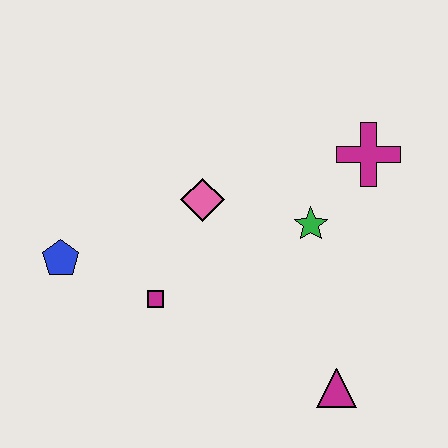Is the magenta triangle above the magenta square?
No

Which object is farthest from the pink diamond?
The magenta triangle is farthest from the pink diamond.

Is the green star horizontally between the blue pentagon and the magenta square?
No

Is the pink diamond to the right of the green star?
No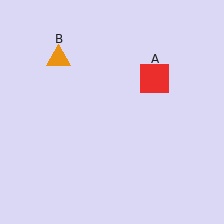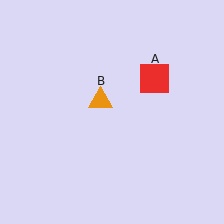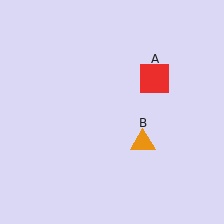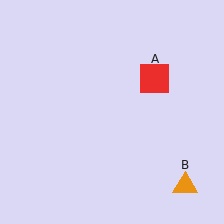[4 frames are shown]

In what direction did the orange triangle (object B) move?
The orange triangle (object B) moved down and to the right.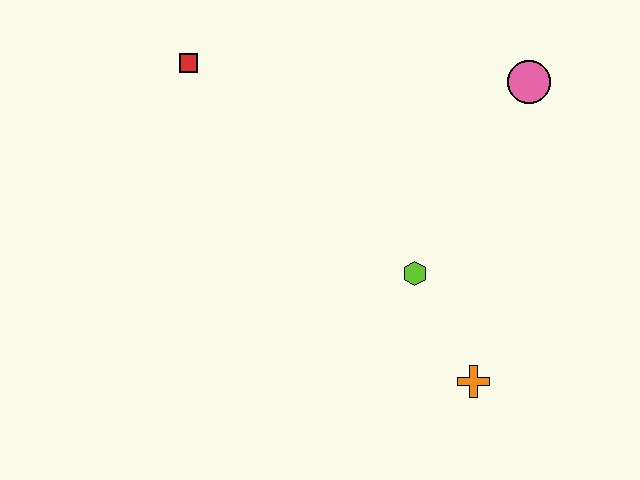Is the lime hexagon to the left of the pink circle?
Yes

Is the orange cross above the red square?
No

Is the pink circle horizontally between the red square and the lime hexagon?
No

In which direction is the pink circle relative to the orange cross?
The pink circle is above the orange cross.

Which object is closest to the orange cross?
The lime hexagon is closest to the orange cross.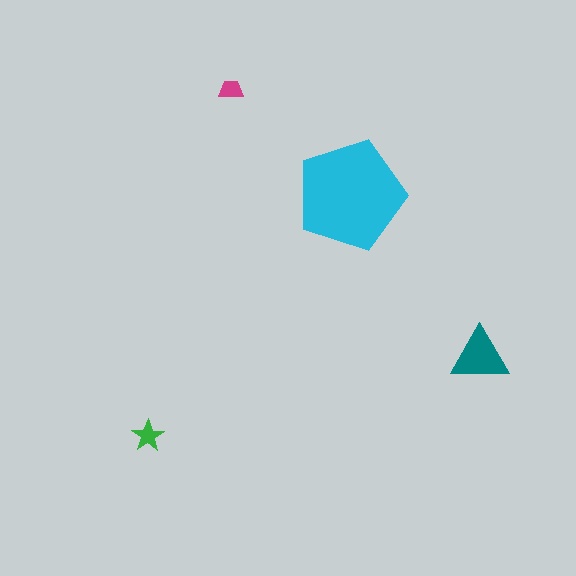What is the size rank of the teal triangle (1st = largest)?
2nd.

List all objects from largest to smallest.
The cyan pentagon, the teal triangle, the green star, the magenta trapezoid.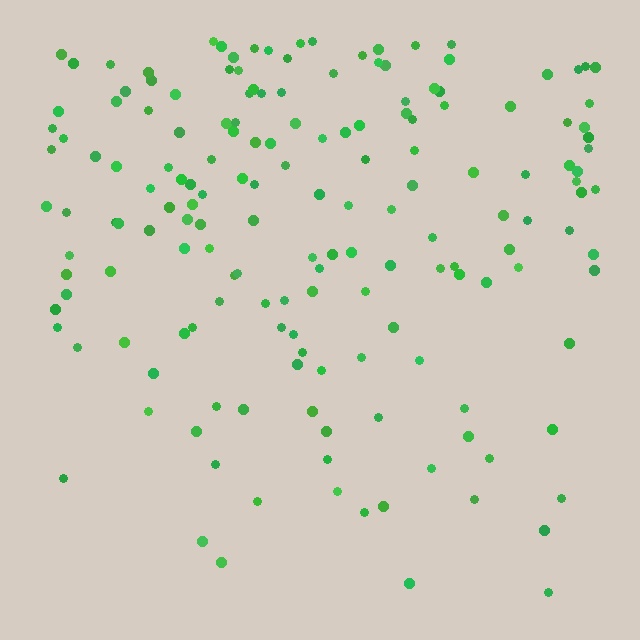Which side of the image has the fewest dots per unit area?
The bottom.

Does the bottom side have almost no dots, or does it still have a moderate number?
Still a moderate number, just noticeably fewer than the top.